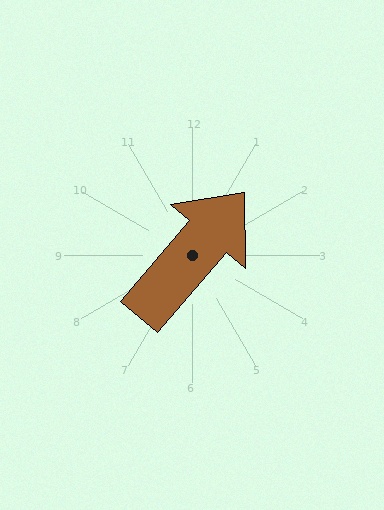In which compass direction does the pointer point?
Northeast.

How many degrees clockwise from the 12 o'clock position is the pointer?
Approximately 40 degrees.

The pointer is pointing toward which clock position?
Roughly 1 o'clock.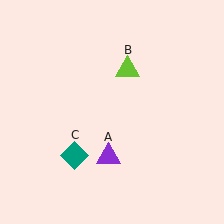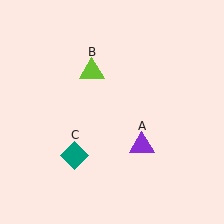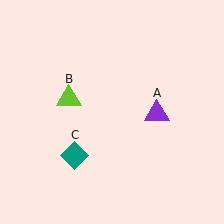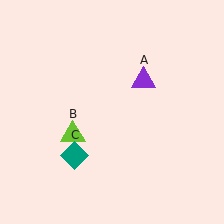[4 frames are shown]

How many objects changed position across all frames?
2 objects changed position: purple triangle (object A), lime triangle (object B).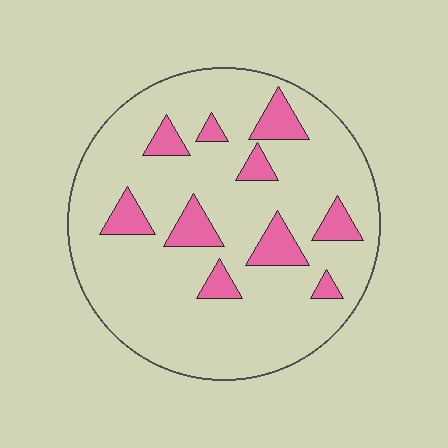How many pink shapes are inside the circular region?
10.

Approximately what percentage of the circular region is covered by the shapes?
Approximately 15%.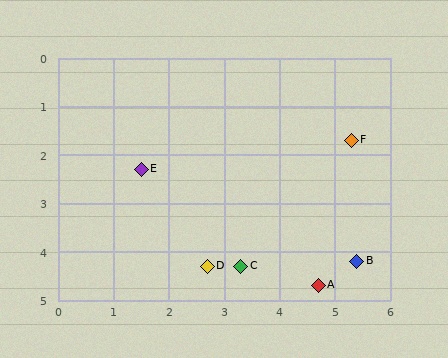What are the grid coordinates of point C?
Point C is at approximately (3.3, 4.3).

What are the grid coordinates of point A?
Point A is at approximately (4.7, 4.7).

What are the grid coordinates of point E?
Point E is at approximately (1.5, 2.3).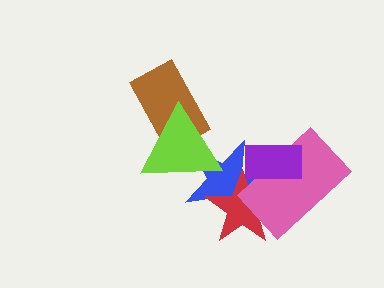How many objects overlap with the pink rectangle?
3 objects overlap with the pink rectangle.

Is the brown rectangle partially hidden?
Yes, it is partially covered by another shape.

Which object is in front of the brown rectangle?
The lime triangle is in front of the brown rectangle.